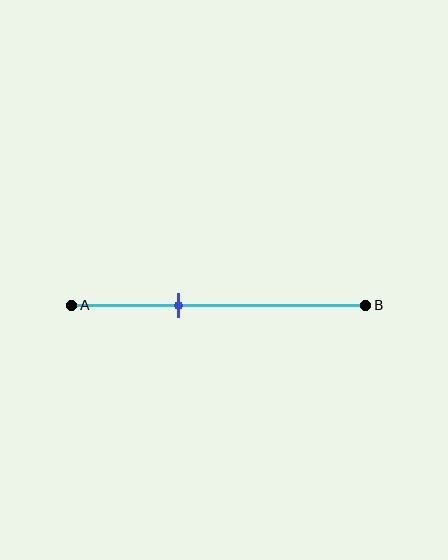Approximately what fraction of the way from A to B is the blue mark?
The blue mark is approximately 35% of the way from A to B.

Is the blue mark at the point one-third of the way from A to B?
No, the mark is at about 35% from A, not at the 33% one-third point.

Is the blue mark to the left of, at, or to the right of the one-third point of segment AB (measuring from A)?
The blue mark is to the right of the one-third point of segment AB.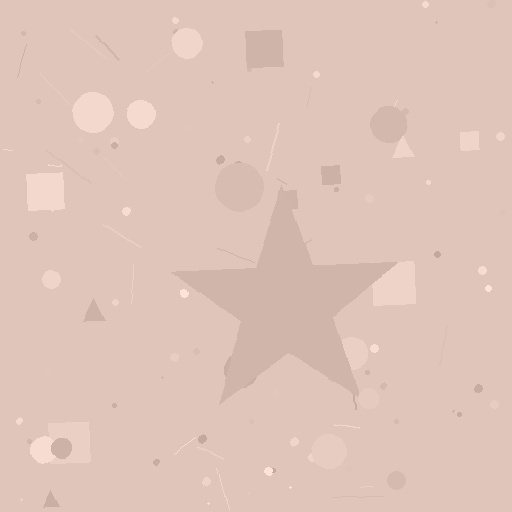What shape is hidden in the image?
A star is hidden in the image.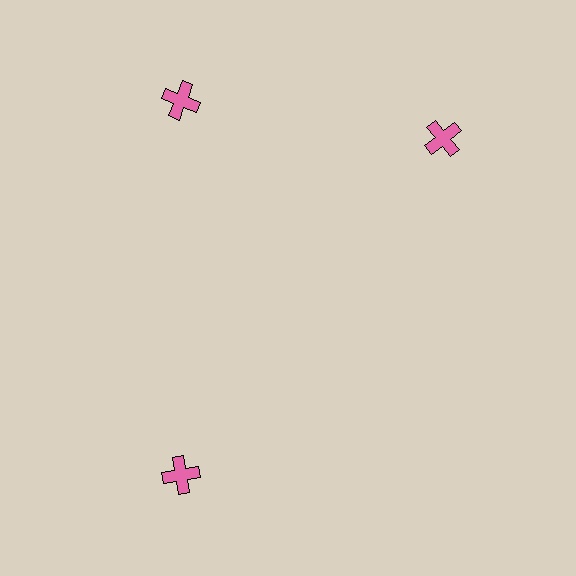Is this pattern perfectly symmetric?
No. The 3 pink crosses are arranged in a ring, but one element near the 3 o'clock position is rotated out of alignment along the ring, breaking the 3-fold rotational symmetry.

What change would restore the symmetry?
The symmetry would be restored by rotating it back into even spacing with its neighbors so that all 3 crosses sit at equal angles and equal distance from the center.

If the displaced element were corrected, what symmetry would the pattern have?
It would have 3-fold rotational symmetry — the pattern would map onto itself every 120 degrees.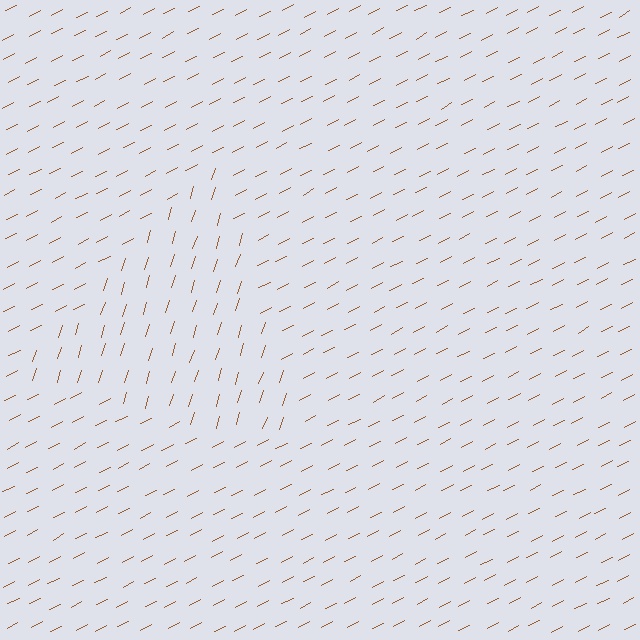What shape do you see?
I see a triangle.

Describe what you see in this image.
The image is filled with small brown line segments. A triangle region in the image has lines oriented differently from the surrounding lines, creating a visible texture boundary.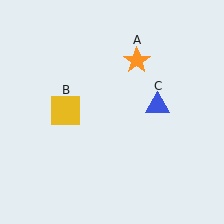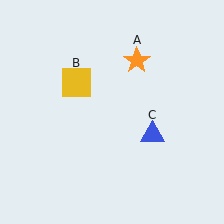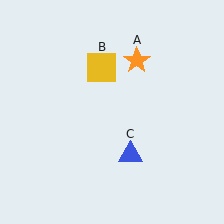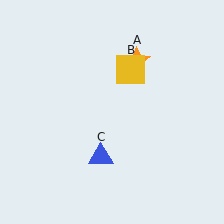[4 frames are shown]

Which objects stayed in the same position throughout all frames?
Orange star (object A) remained stationary.